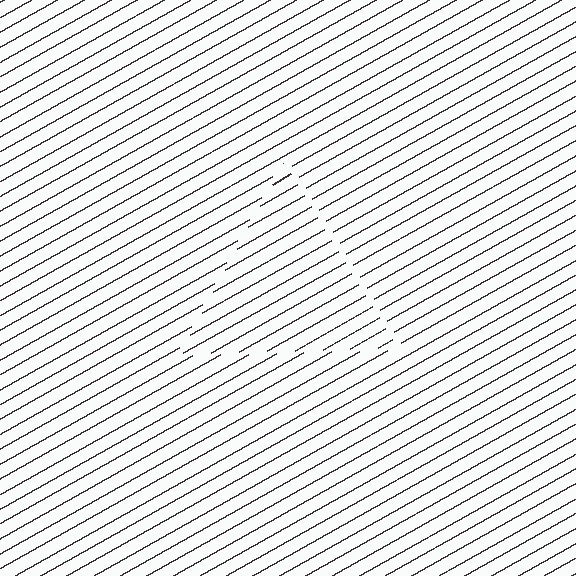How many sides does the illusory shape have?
3 sides — the line-ends trace a triangle.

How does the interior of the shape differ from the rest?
The interior of the shape contains the same grating, shifted by half a period — the contour is defined by the phase discontinuity where line-ends from the inner and outer gratings abut.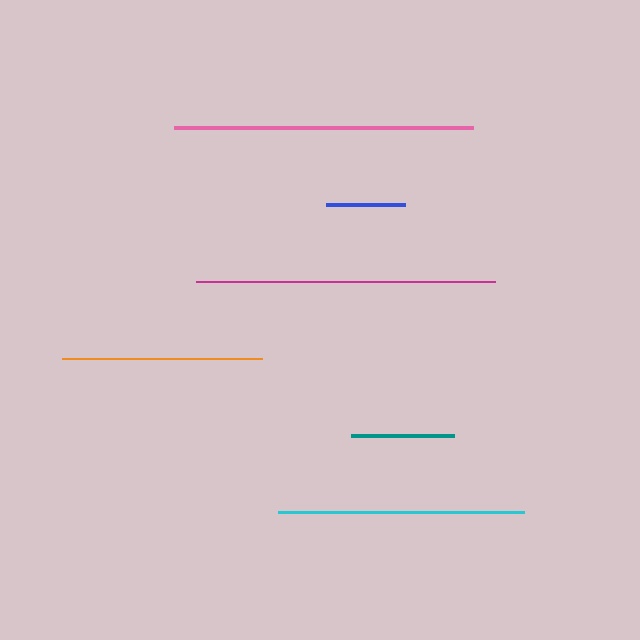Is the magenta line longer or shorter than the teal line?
The magenta line is longer than the teal line.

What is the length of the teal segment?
The teal segment is approximately 103 pixels long.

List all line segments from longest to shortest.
From longest to shortest: pink, magenta, cyan, orange, teal, blue.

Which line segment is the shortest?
The blue line is the shortest at approximately 79 pixels.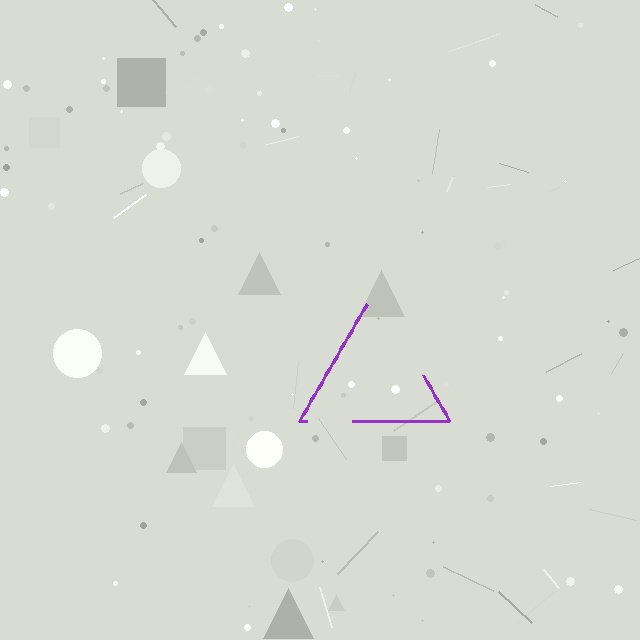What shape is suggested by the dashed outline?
The dashed outline suggests a triangle.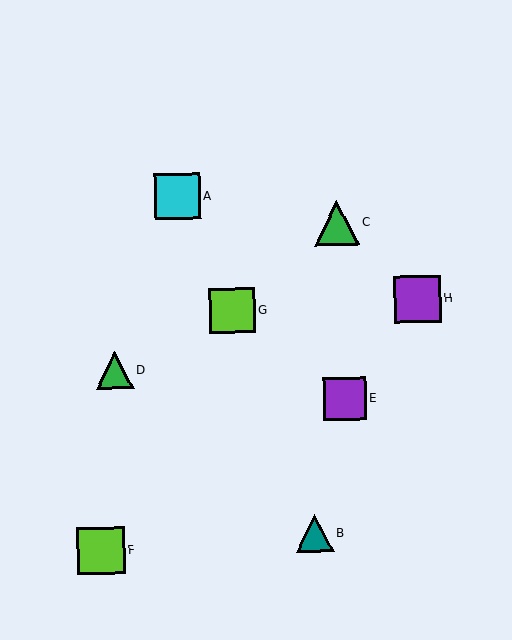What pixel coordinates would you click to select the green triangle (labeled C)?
Click at (337, 223) to select the green triangle C.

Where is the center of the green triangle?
The center of the green triangle is at (337, 223).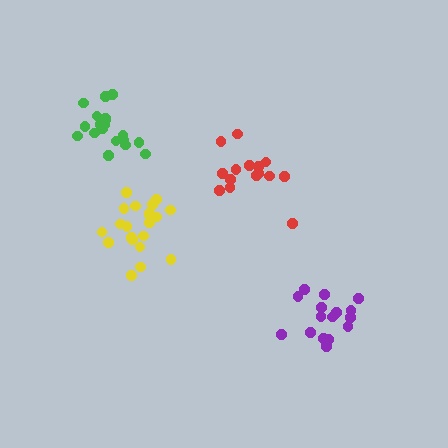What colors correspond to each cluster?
The clusters are colored: red, purple, green, yellow.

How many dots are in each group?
Group 1: 15 dots, Group 2: 16 dots, Group 3: 19 dots, Group 4: 21 dots (71 total).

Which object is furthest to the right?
The purple cluster is rightmost.